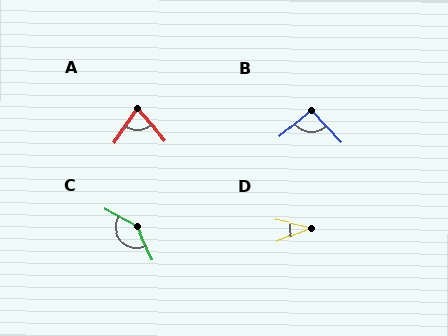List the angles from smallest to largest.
D (35°), A (76°), B (93°), C (144°).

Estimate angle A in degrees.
Approximately 76 degrees.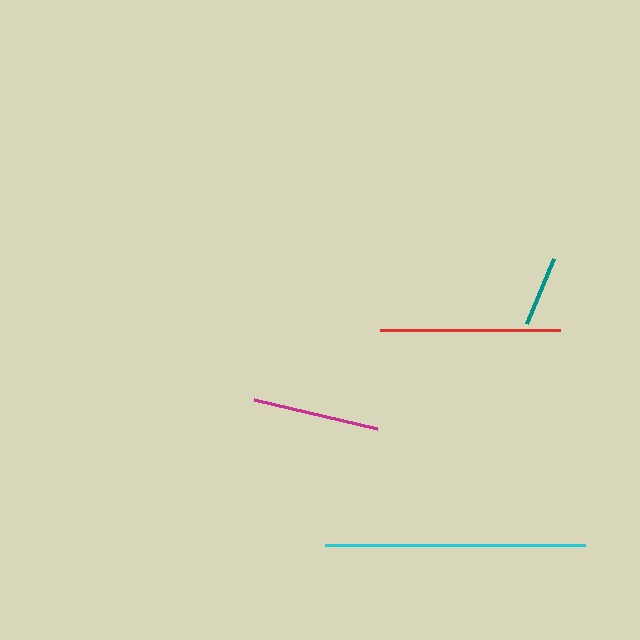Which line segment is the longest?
The cyan line is the longest at approximately 261 pixels.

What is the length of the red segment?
The red segment is approximately 180 pixels long.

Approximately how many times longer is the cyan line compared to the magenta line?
The cyan line is approximately 2.1 times the length of the magenta line.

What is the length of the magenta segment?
The magenta segment is approximately 126 pixels long.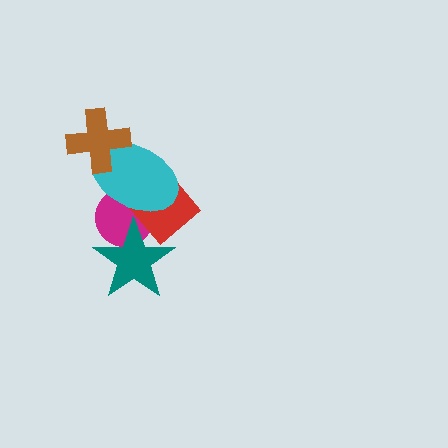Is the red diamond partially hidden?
Yes, it is partially covered by another shape.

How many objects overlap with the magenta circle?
3 objects overlap with the magenta circle.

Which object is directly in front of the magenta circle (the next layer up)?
The red diamond is directly in front of the magenta circle.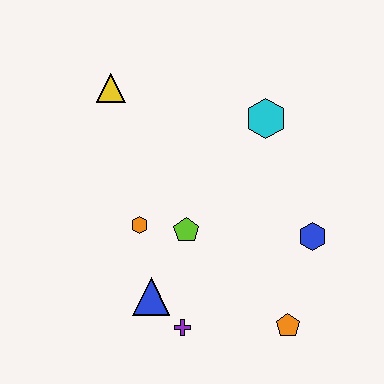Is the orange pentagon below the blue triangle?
Yes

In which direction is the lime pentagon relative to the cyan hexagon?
The lime pentagon is below the cyan hexagon.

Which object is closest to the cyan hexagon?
The blue hexagon is closest to the cyan hexagon.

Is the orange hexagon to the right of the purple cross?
No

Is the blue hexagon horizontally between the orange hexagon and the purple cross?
No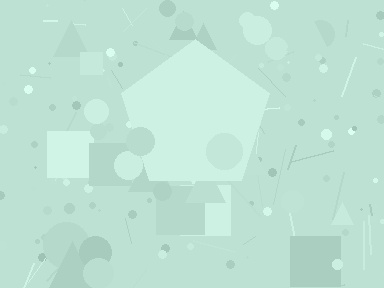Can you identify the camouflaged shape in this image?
The camouflaged shape is a pentagon.